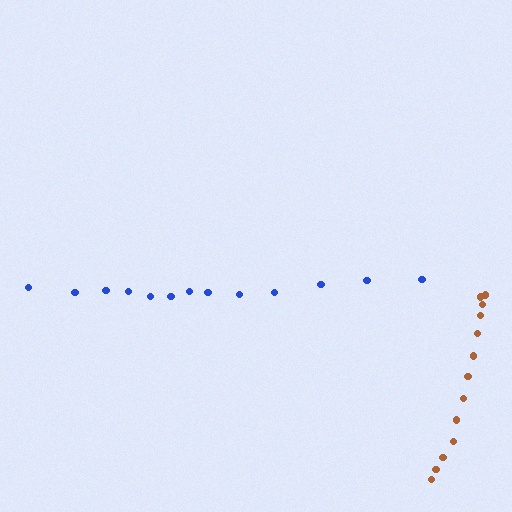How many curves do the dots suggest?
There are 2 distinct paths.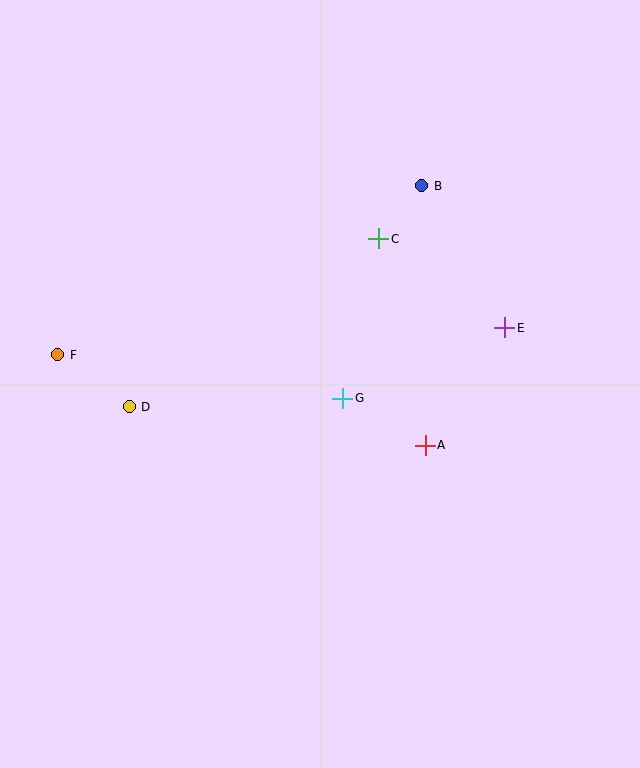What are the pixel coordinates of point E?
Point E is at (505, 328).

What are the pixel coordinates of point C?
Point C is at (379, 239).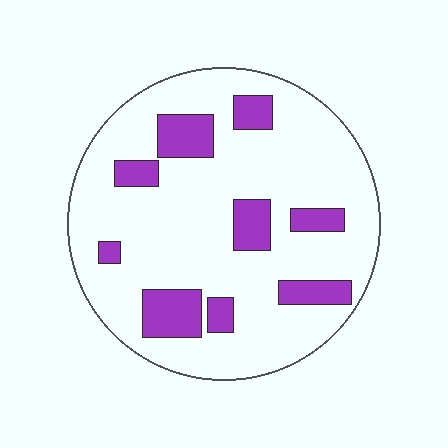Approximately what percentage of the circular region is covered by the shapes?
Approximately 20%.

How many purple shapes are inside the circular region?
9.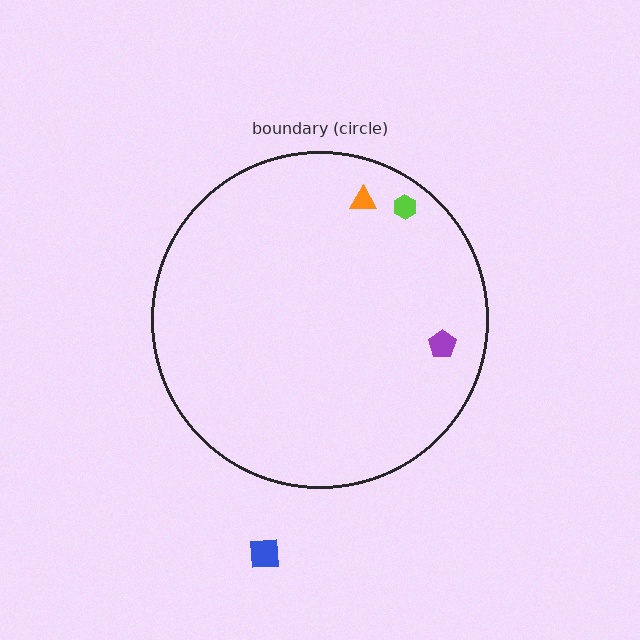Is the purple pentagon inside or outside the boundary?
Inside.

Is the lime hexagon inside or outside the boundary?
Inside.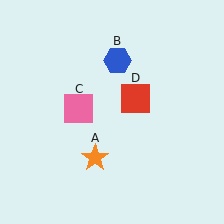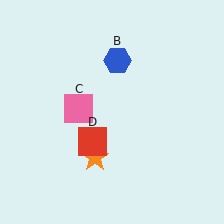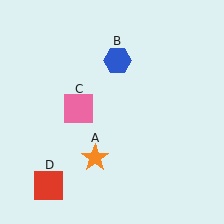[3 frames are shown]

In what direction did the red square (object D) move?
The red square (object D) moved down and to the left.